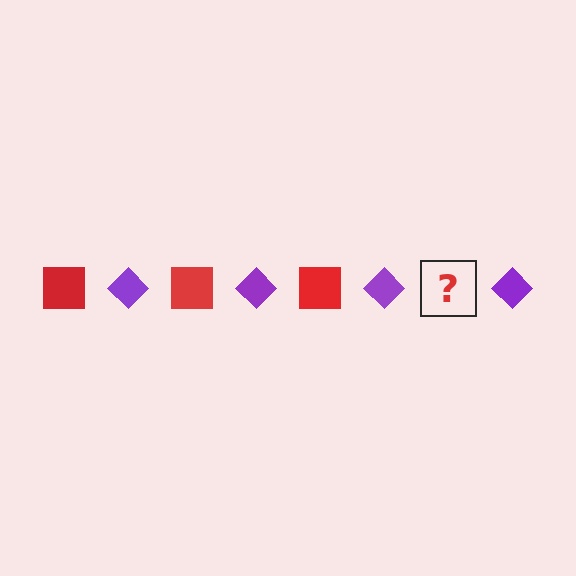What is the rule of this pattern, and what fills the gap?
The rule is that the pattern alternates between red square and purple diamond. The gap should be filled with a red square.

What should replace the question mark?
The question mark should be replaced with a red square.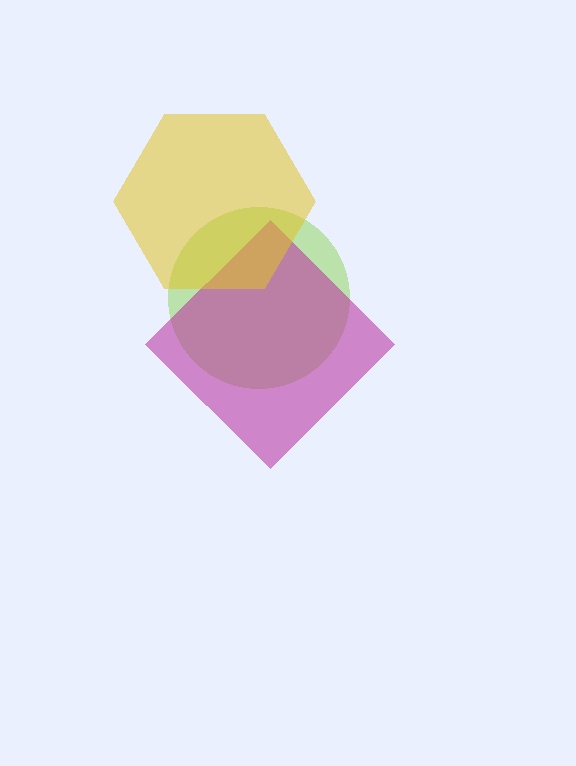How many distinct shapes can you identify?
There are 3 distinct shapes: a lime circle, a magenta diamond, a yellow hexagon.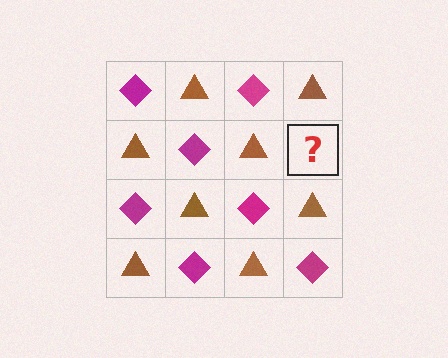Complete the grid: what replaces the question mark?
The question mark should be replaced with a magenta diamond.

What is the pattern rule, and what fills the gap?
The rule is that it alternates magenta diamond and brown triangle in a checkerboard pattern. The gap should be filled with a magenta diamond.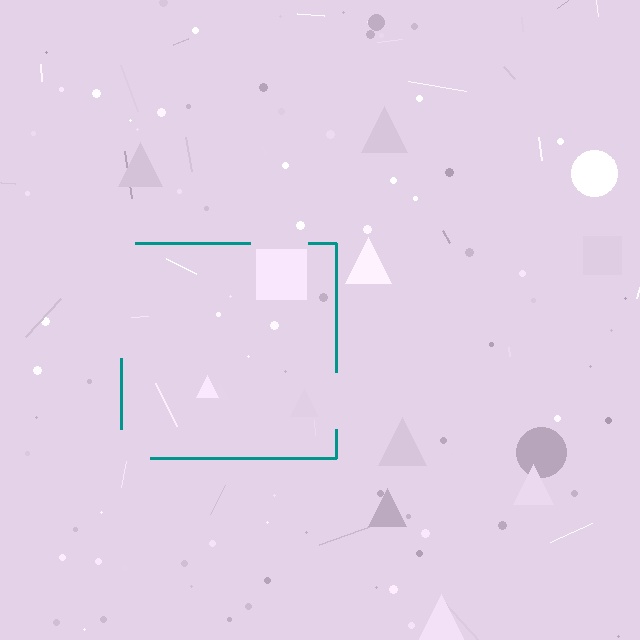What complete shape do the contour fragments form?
The contour fragments form a square.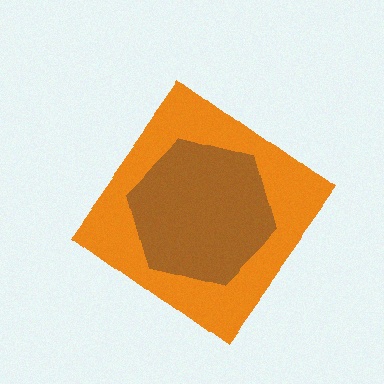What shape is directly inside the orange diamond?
The brown hexagon.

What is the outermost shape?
The orange diamond.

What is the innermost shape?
The brown hexagon.